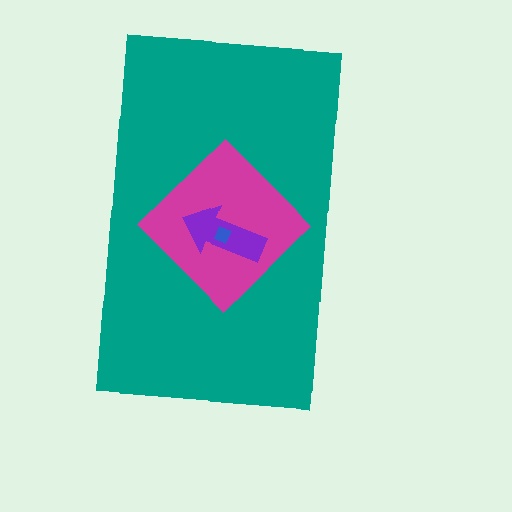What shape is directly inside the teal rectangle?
The magenta diamond.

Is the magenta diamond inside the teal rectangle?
Yes.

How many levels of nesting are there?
4.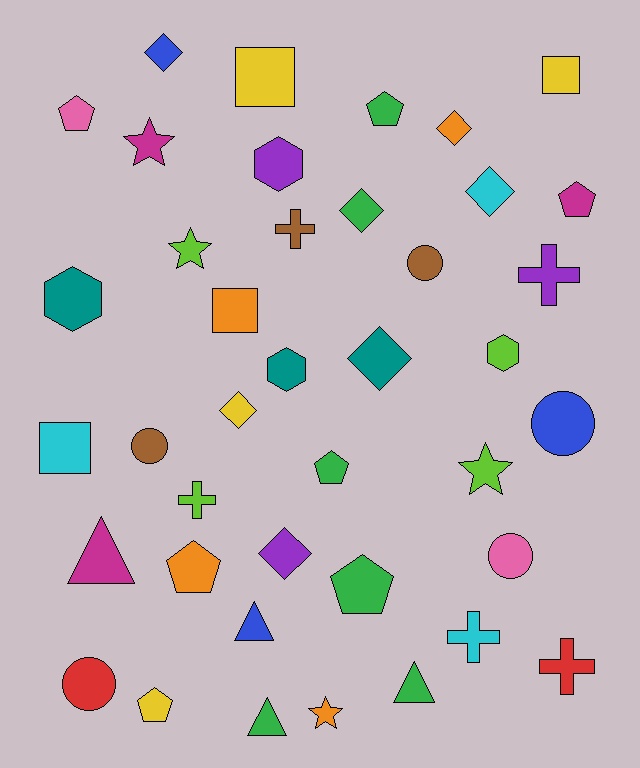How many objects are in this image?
There are 40 objects.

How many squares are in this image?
There are 4 squares.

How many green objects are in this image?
There are 6 green objects.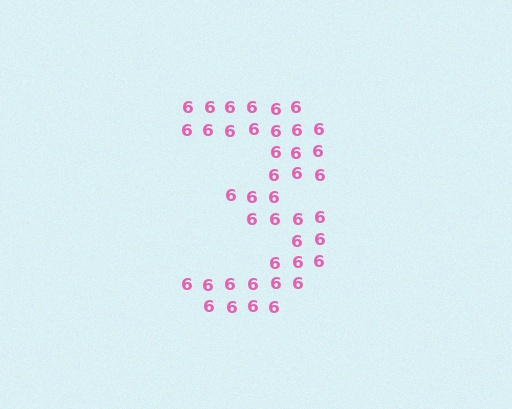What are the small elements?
The small elements are digit 6's.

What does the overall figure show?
The overall figure shows the digit 3.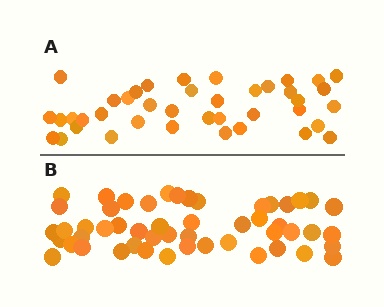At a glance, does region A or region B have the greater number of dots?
Region B (the bottom region) has more dots.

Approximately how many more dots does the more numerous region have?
Region B has roughly 12 or so more dots than region A.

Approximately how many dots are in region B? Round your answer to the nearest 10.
About 50 dots. (The exact count is 51, which rounds to 50.)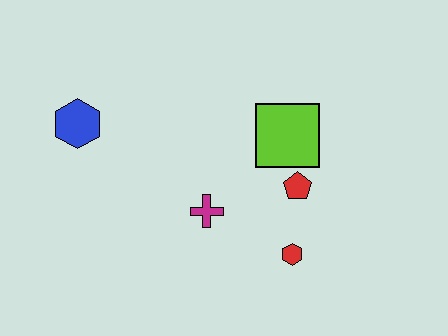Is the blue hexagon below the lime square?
No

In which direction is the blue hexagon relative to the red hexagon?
The blue hexagon is to the left of the red hexagon.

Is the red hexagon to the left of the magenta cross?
No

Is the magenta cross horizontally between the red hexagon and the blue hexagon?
Yes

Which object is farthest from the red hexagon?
The blue hexagon is farthest from the red hexagon.